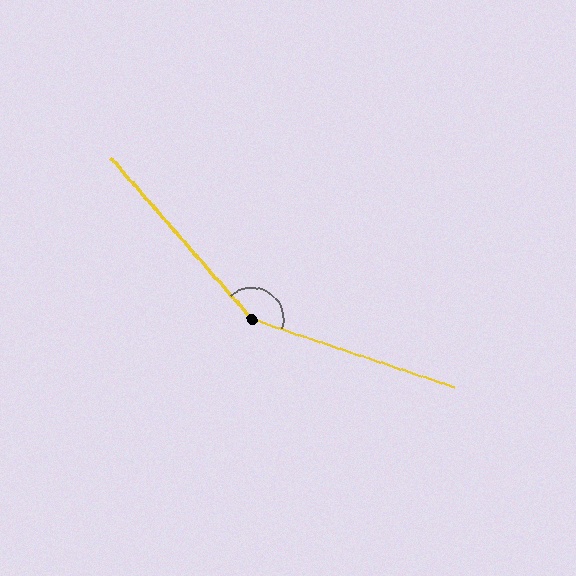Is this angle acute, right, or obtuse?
It is obtuse.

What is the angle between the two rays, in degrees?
Approximately 150 degrees.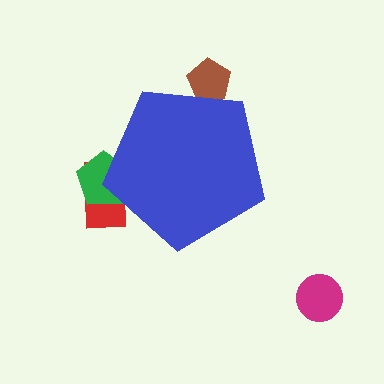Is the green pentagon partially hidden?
Yes, the green pentagon is partially hidden behind the blue pentagon.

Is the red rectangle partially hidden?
Yes, the red rectangle is partially hidden behind the blue pentagon.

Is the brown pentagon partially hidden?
Yes, the brown pentagon is partially hidden behind the blue pentagon.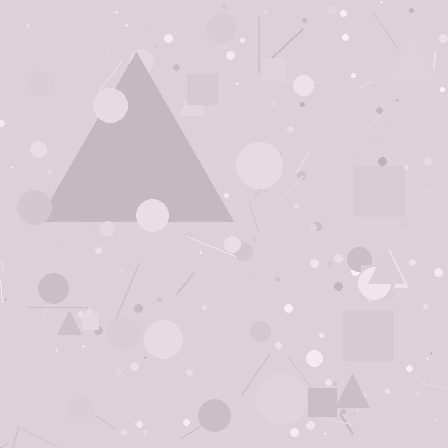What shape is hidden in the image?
A triangle is hidden in the image.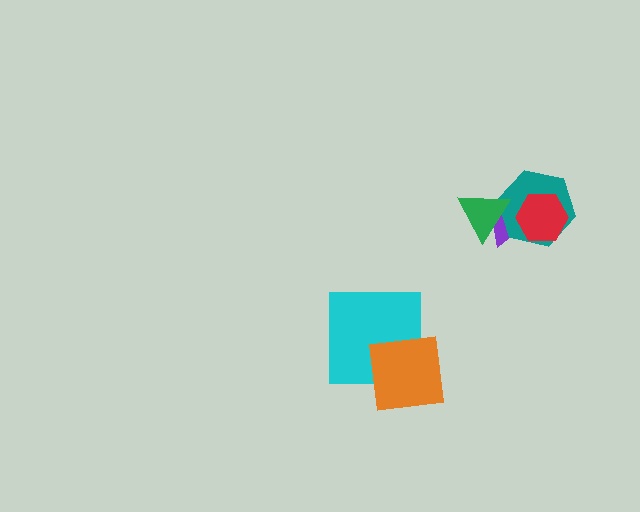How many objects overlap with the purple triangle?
3 objects overlap with the purple triangle.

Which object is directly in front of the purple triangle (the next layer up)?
The teal hexagon is directly in front of the purple triangle.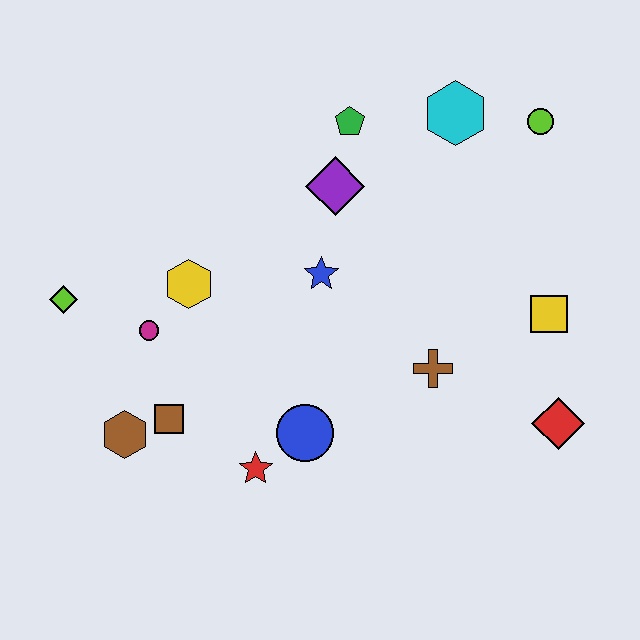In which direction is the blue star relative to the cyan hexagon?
The blue star is below the cyan hexagon.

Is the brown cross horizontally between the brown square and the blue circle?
No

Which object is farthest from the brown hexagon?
The lime circle is farthest from the brown hexagon.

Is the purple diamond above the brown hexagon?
Yes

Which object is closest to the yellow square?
The red diamond is closest to the yellow square.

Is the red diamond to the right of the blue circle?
Yes